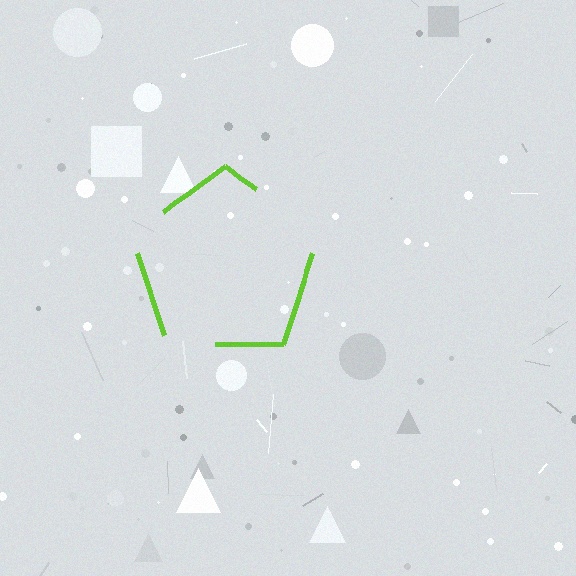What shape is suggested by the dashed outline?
The dashed outline suggests a pentagon.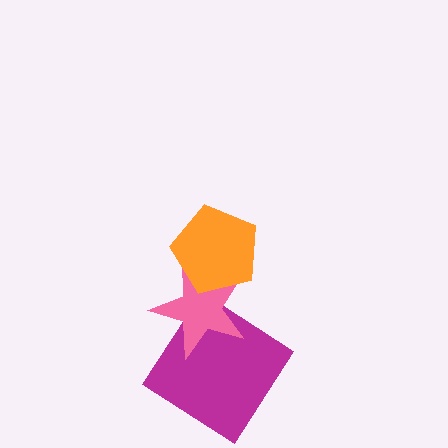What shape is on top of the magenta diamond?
The pink star is on top of the magenta diamond.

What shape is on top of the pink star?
The orange pentagon is on top of the pink star.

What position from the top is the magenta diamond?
The magenta diamond is 3rd from the top.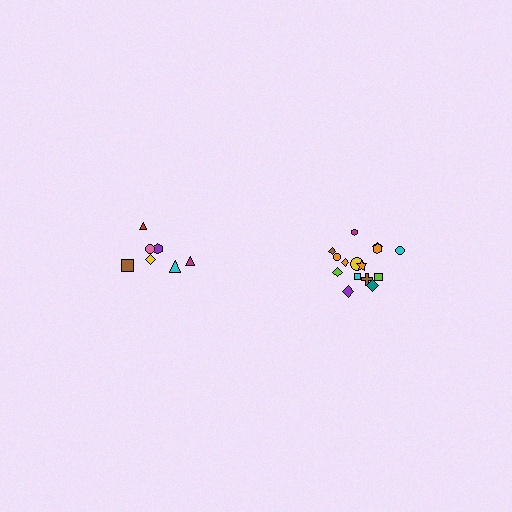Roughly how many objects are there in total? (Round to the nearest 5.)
Roughly 20 objects in total.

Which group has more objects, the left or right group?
The right group.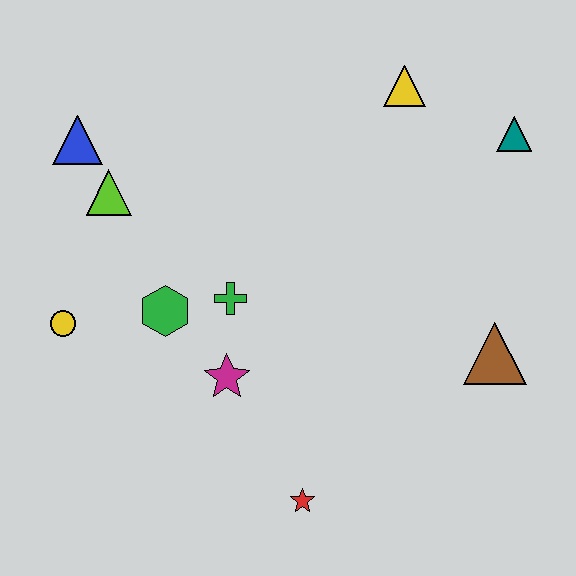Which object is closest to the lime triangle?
The blue triangle is closest to the lime triangle.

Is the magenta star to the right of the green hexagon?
Yes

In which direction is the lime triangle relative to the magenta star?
The lime triangle is above the magenta star.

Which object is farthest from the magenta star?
The teal triangle is farthest from the magenta star.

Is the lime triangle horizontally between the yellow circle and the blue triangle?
No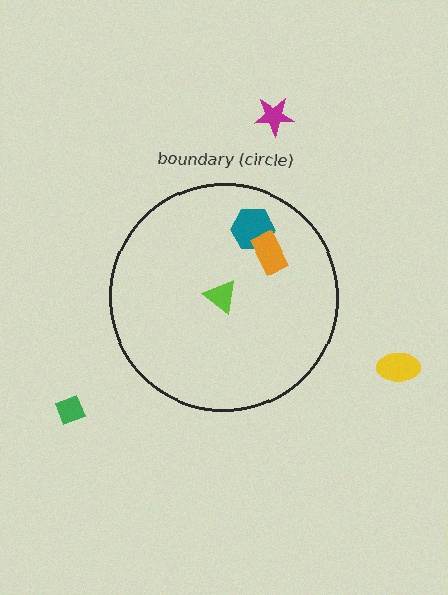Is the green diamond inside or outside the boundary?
Outside.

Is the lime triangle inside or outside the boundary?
Inside.